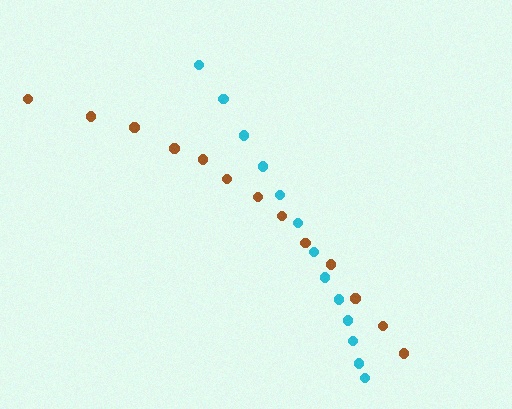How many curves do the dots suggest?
There are 2 distinct paths.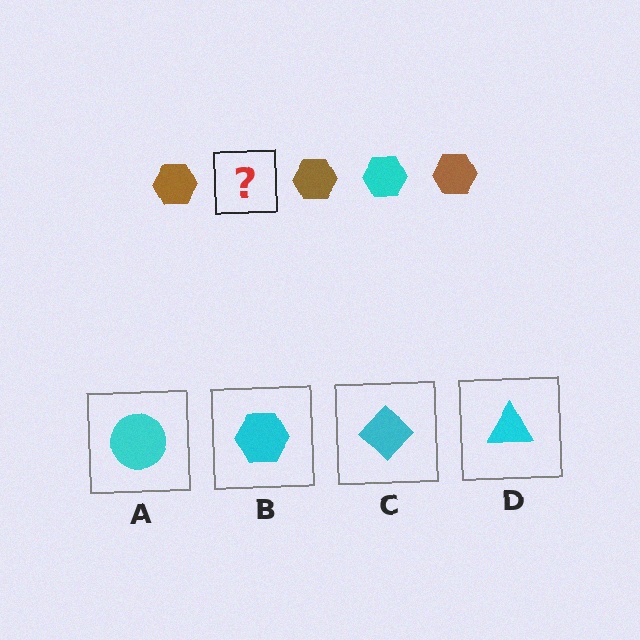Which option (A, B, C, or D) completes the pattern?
B.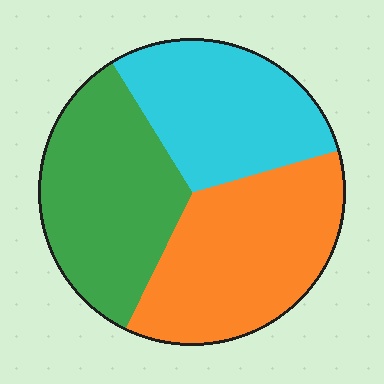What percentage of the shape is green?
Green takes up about one third (1/3) of the shape.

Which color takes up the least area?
Cyan, at roughly 30%.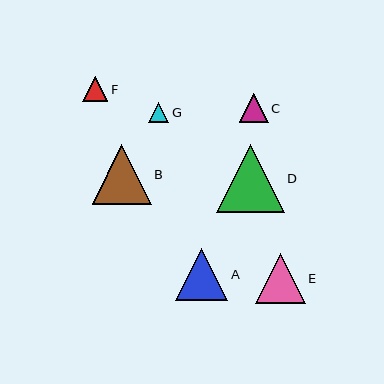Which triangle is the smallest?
Triangle G is the smallest with a size of approximately 20 pixels.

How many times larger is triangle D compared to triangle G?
Triangle D is approximately 3.4 times the size of triangle G.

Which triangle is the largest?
Triangle D is the largest with a size of approximately 68 pixels.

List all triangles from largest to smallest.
From largest to smallest: D, B, A, E, C, F, G.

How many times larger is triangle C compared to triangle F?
Triangle C is approximately 1.2 times the size of triangle F.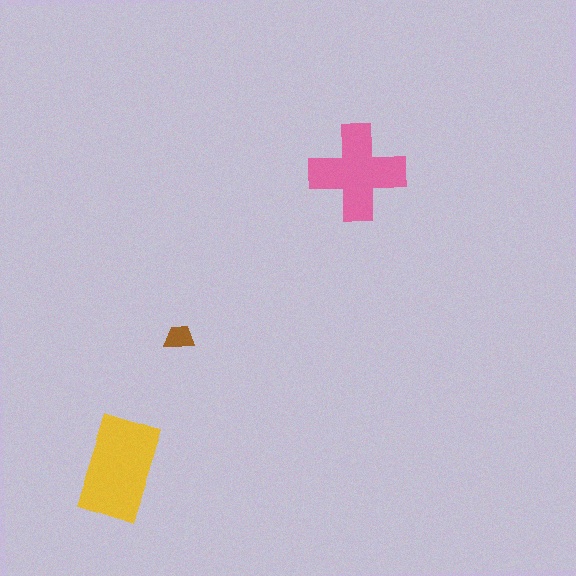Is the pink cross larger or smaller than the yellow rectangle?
Smaller.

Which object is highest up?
The pink cross is topmost.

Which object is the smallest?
The brown trapezoid.